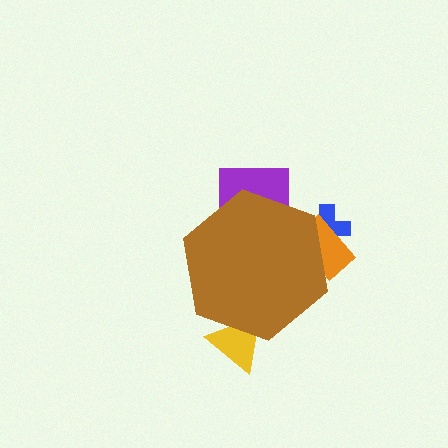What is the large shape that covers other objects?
A brown hexagon.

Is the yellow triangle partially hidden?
Yes, the yellow triangle is partially hidden behind the brown hexagon.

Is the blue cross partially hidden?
Yes, the blue cross is partially hidden behind the brown hexagon.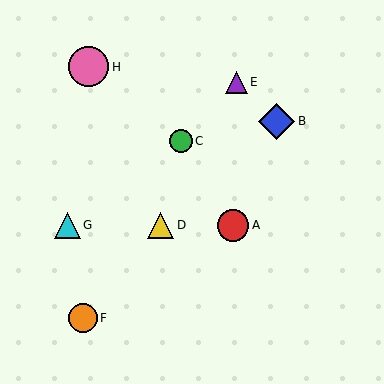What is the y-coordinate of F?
Object F is at y≈318.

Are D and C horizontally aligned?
No, D is at y≈225 and C is at y≈141.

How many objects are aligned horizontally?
3 objects (A, D, G) are aligned horizontally.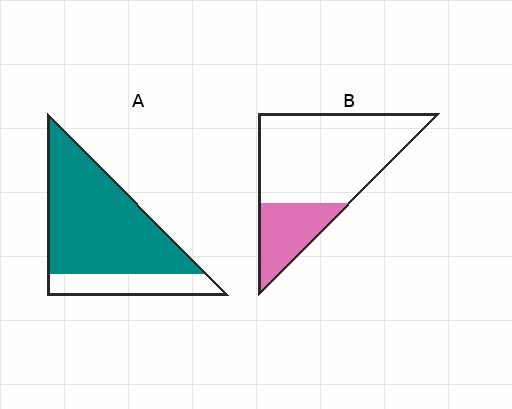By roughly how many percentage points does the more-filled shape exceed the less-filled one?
By roughly 50 percentage points (A over B).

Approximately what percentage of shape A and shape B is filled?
A is approximately 75% and B is approximately 25%.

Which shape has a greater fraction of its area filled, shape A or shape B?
Shape A.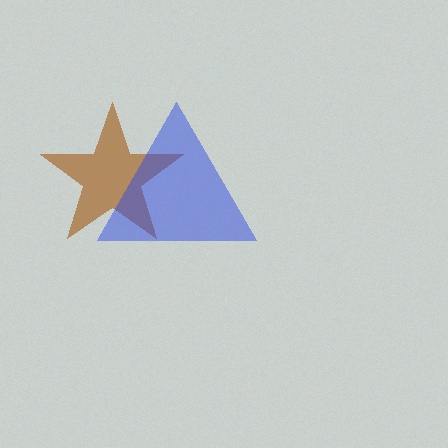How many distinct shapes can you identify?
There are 2 distinct shapes: a brown star, a blue triangle.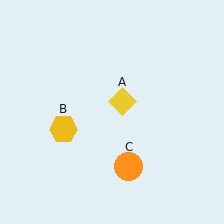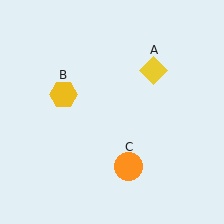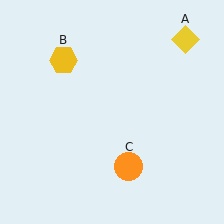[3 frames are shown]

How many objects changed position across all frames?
2 objects changed position: yellow diamond (object A), yellow hexagon (object B).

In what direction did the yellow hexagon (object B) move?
The yellow hexagon (object B) moved up.